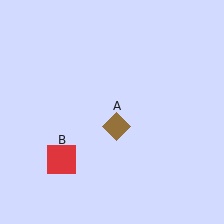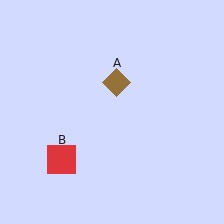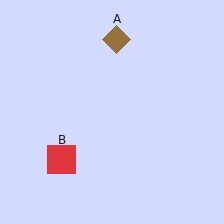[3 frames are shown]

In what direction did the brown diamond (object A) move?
The brown diamond (object A) moved up.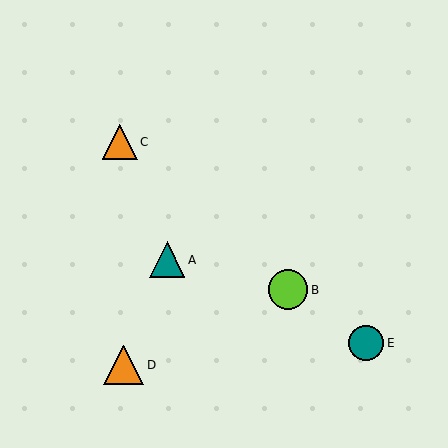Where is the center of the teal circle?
The center of the teal circle is at (366, 343).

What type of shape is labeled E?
Shape E is a teal circle.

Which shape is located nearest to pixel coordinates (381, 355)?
The teal circle (labeled E) at (366, 343) is nearest to that location.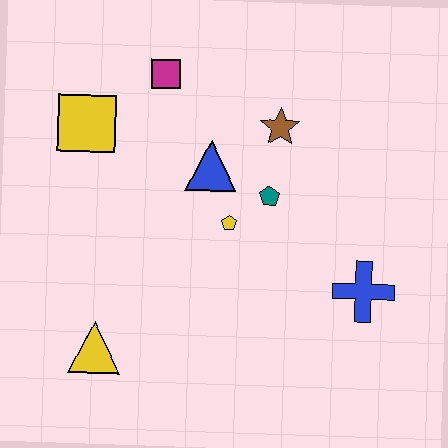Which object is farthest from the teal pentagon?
The yellow triangle is farthest from the teal pentagon.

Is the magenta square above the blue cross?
Yes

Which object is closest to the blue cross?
The teal pentagon is closest to the blue cross.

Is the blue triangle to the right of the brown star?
No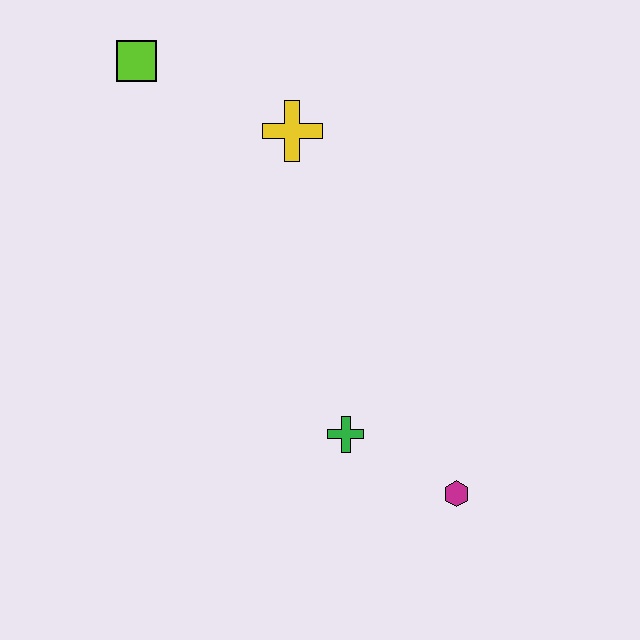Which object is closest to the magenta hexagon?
The green cross is closest to the magenta hexagon.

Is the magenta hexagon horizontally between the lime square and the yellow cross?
No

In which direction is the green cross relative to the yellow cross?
The green cross is below the yellow cross.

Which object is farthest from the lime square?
The magenta hexagon is farthest from the lime square.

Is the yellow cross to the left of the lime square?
No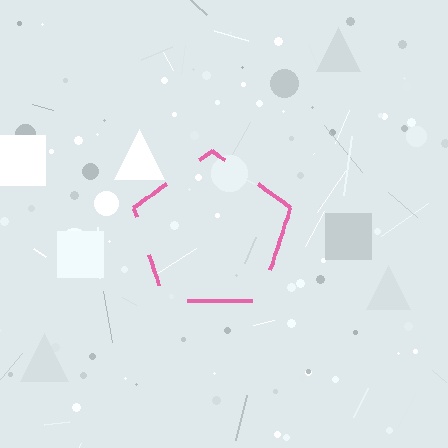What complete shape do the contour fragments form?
The contour fragments form a pentagon.